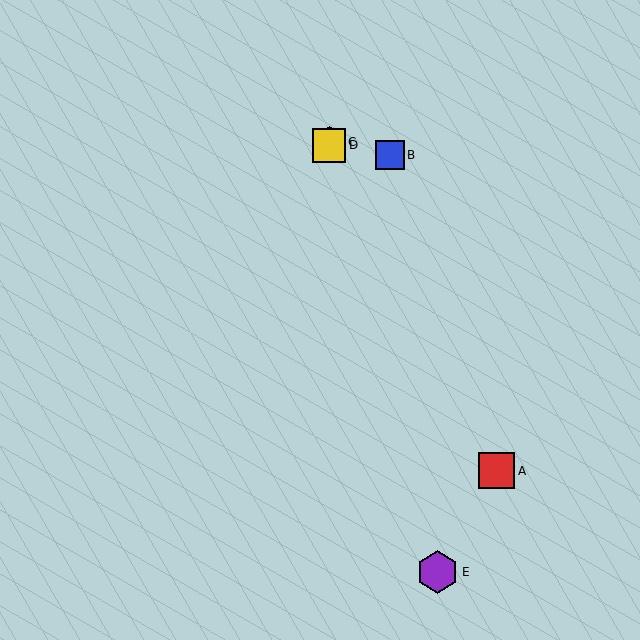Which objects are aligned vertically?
Objects C, D are aligned vertically.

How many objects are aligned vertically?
2 objects (C, D) are aligned vertically.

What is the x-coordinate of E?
Object E is at x≈438.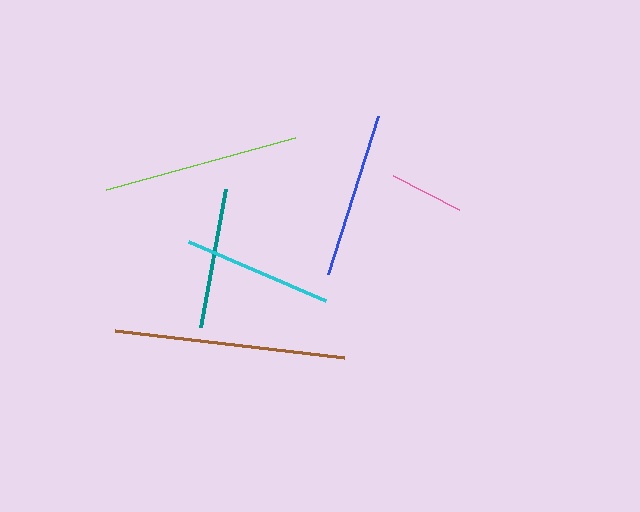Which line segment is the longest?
The brown line is the longest at approximately 231 pixels.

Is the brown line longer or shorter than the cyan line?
The brown line is longer than the cyan line.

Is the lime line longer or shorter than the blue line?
The lime line is longer than the blue line.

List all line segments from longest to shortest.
From longest to shortest: brown, lime, blue, cyan, teal, pink.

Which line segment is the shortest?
The pink line is the shortest at approximately 74 pixels.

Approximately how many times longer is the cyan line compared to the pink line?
The cyan line is approximately 2.0 times the length of the pink line.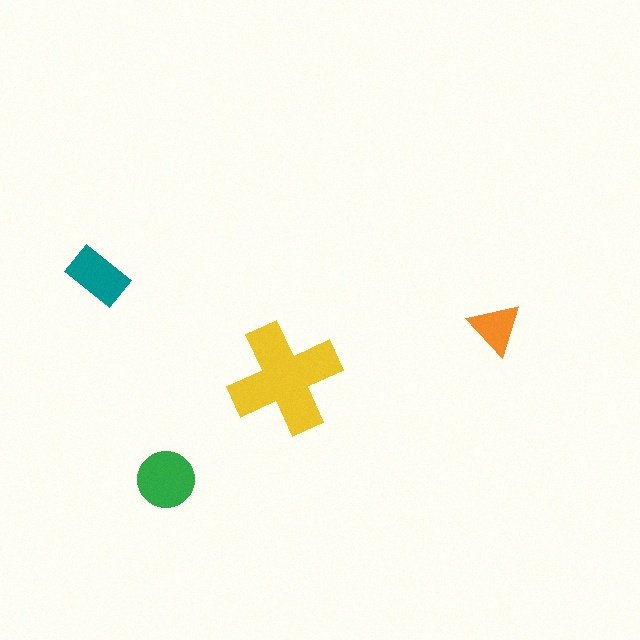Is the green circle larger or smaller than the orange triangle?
Larger.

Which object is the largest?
The yellow cross.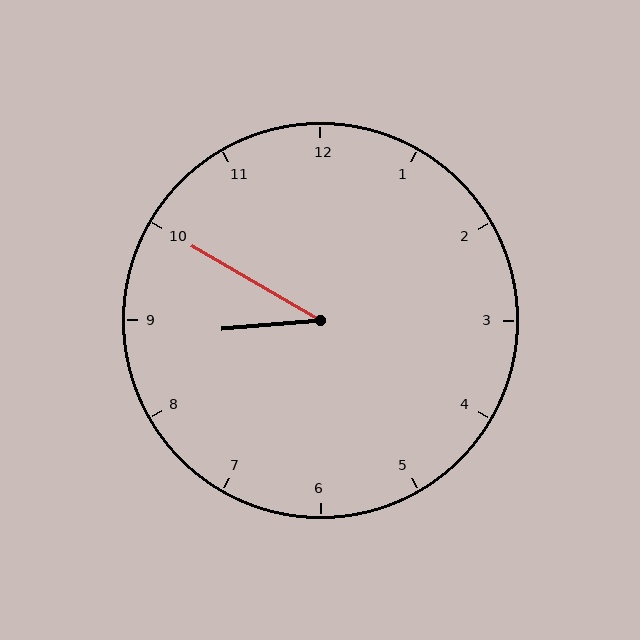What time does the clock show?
8:50.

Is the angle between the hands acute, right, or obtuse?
It is acute.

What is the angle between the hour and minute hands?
Approximately 35 degrees.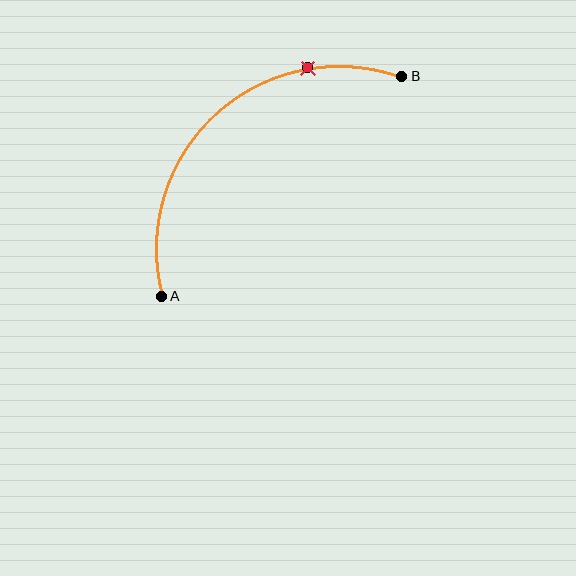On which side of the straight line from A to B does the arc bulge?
The arc bulges above and to the left of the straight line connecting A and B.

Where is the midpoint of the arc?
The arc midpoint is the point on the curve farthest from the straight line joining A and B. It sits above and to the left of that line.